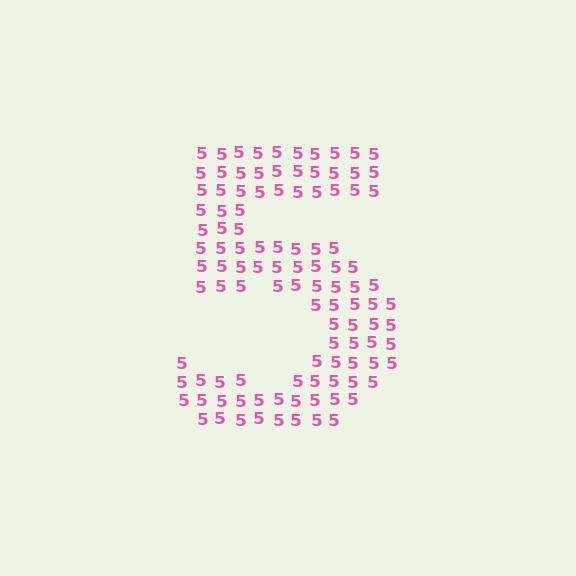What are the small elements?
The small elements are digit 5's.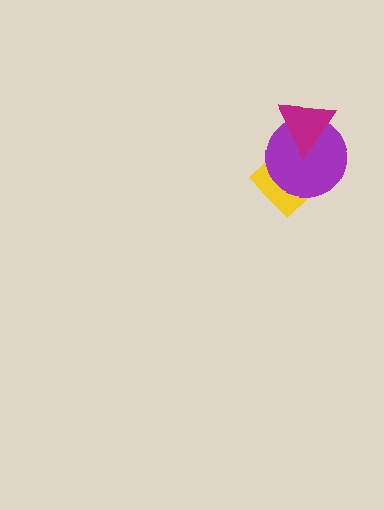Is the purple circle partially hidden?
Yes, it is partially covered by another shape.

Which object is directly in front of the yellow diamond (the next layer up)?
The purple circle is directly in front of the yellow diamond.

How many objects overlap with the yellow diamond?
2 objects overlap with the yellow diamond.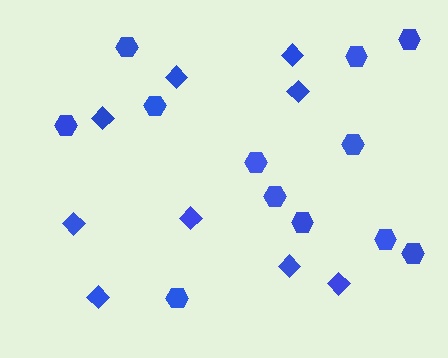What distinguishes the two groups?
There are 2 groups: one group of diamonds (9) and one group of hexagons (12).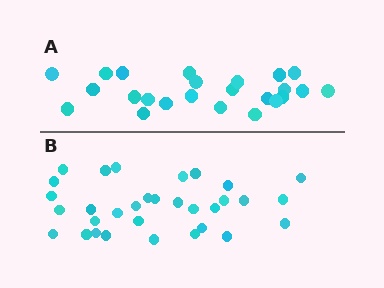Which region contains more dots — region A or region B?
Region B (the bottom region) has more dots.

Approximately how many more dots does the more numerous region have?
Region B has roughly 8 or so more dots than region A.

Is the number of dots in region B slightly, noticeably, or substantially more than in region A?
Region B has noticeably more, but not dramatically so. The ratio is roughly 1.3 to 1.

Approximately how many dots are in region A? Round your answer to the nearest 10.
About 20 dots. (The exact count is 24, which rounds to 20.)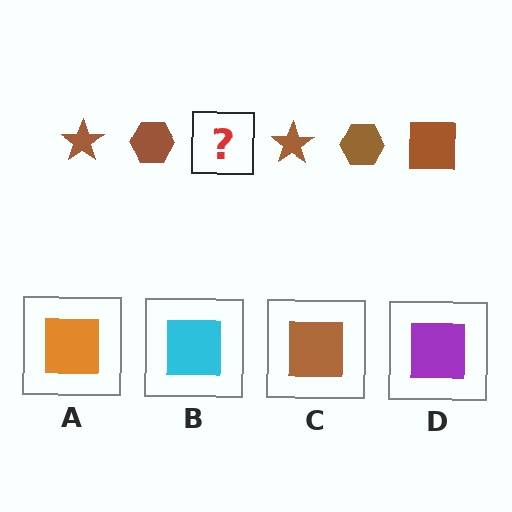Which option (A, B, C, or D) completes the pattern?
C.